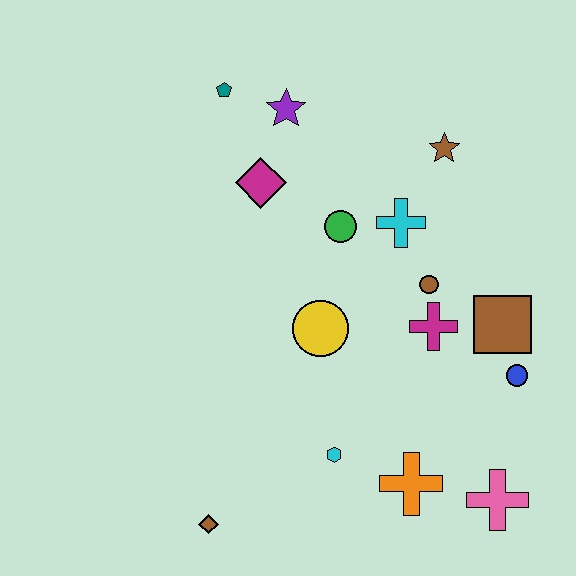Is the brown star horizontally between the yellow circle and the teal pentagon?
No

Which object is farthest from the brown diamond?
The brown star is farthest from the brown diamond.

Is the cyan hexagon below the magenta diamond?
Yes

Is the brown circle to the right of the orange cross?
Yes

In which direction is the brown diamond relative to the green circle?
The brown diamond is below the green circle.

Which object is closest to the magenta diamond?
The purple star is closest to the magenta diamond.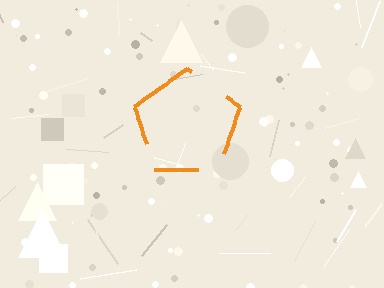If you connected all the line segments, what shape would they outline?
They would outline a pentagon.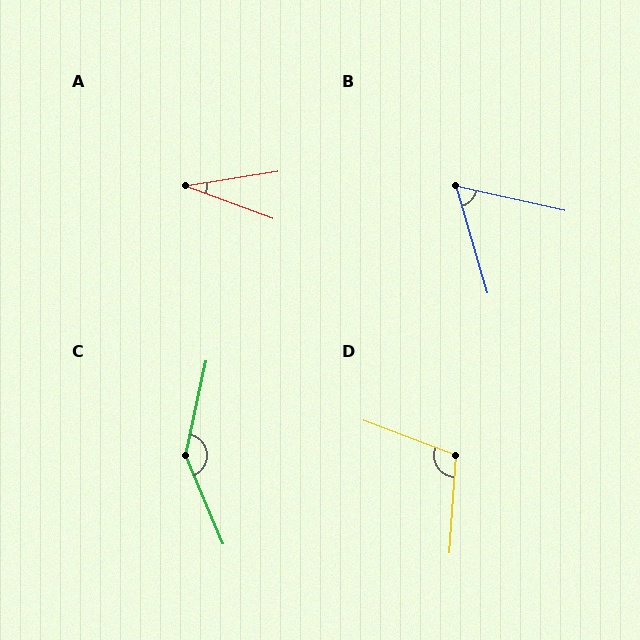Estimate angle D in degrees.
Approximately 107 degrees.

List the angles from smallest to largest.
A (30°), B (61°), D (107°), C (145°).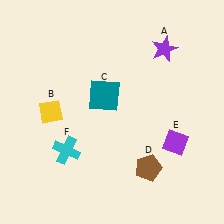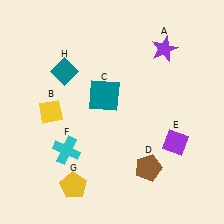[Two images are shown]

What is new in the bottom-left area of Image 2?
A yellow pentagon (G) was added in the bottom-left area of Image 2.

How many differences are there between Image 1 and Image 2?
There are 2 differences between the two images.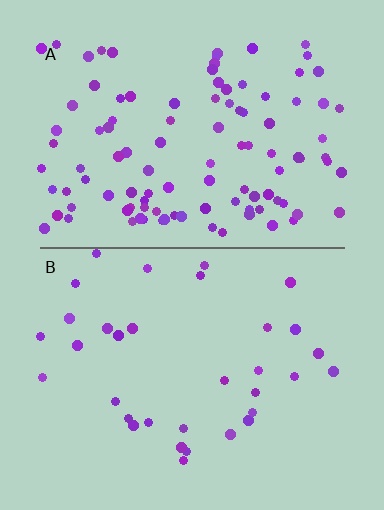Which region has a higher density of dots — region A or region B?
A (the top).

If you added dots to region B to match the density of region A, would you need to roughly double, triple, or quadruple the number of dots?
Approximately triple.